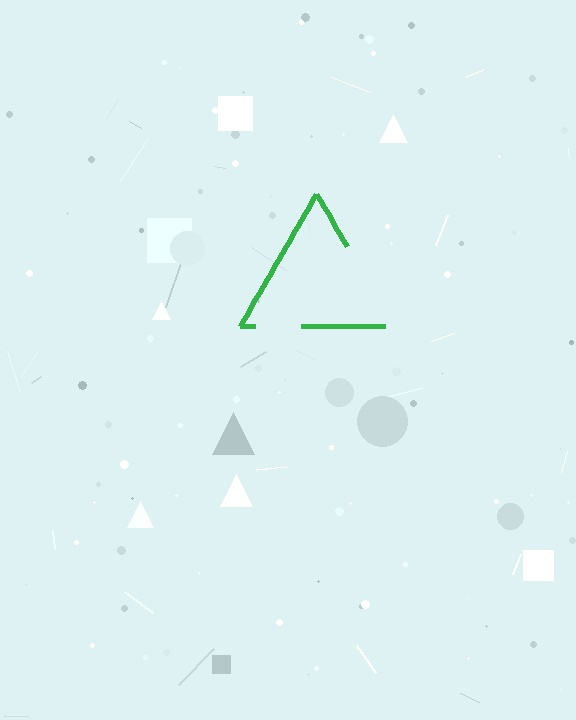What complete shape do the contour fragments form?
The contour fragments form a triangle.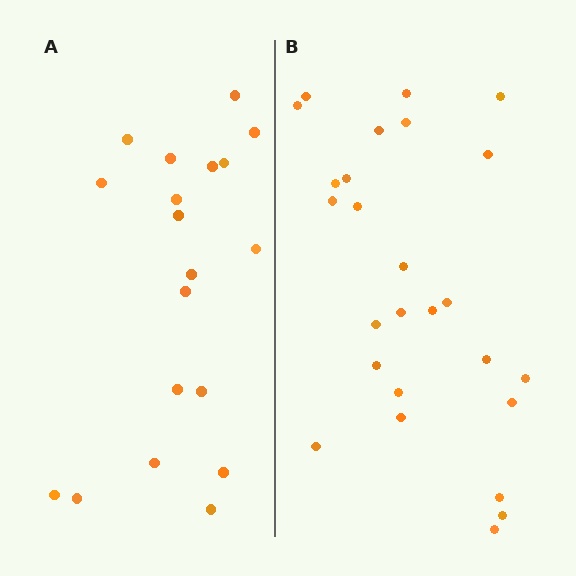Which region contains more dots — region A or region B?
Region B (the right region) has more dots.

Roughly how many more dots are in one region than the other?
Region B has roughly 8 or so more dots than region A.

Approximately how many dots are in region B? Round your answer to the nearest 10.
About 30 dots. (The exact count is 26, which rounds to 30.)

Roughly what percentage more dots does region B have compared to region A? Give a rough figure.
About 35% more.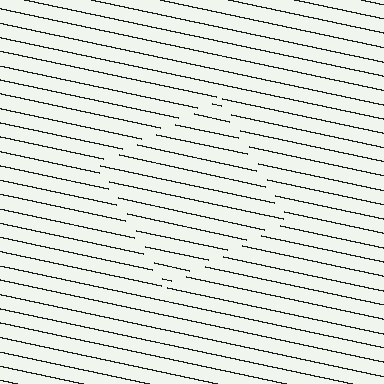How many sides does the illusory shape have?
4 sides — the line-ends trace a square.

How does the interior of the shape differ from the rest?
The interior of the shape contains the same grating, shifted by half a period — the contour is defined by the phase discontinuity where line-ends from the inner and outer gratings abut.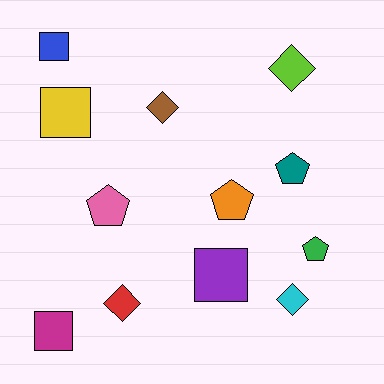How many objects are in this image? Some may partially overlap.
There are 12 objects.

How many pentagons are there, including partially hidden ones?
There are 4 pentagons.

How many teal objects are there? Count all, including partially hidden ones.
There is 1 teal object.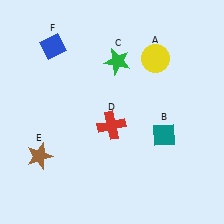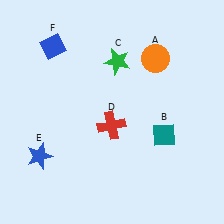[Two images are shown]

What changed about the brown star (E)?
In Image 1, E is brown. In Image 2, it changed to blue.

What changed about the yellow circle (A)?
In Image 1, A is yellow. In Image 2, it changed to orange.